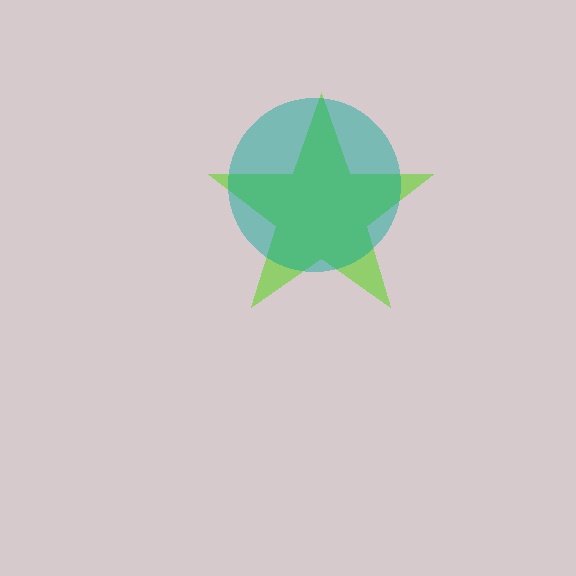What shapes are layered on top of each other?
The layered shapes are: a lime star, a teal circle.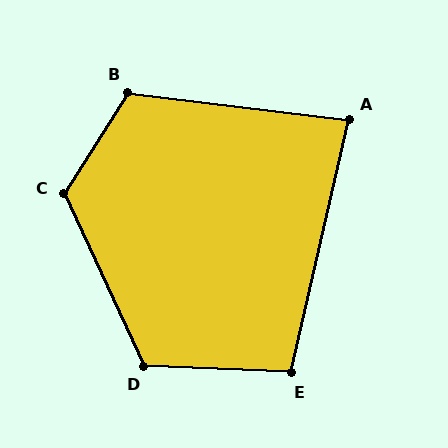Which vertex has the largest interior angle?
C, at approximately 123 degrees.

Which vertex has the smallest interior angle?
A, at approximately 84 degrees.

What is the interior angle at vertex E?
Approximately 100 degrees (obtuse).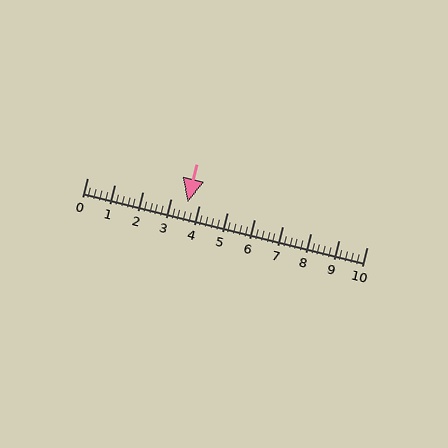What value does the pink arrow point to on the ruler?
The pink arrow points to approximately 3.6.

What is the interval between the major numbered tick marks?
The major tick marks are spaced 1 units apart.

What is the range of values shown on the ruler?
The ruler shows values from 0 to 10.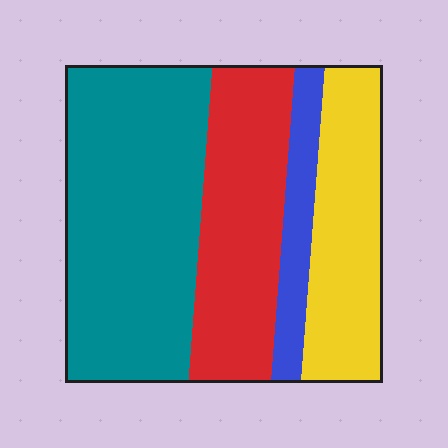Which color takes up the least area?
Blue, at roughly 10%.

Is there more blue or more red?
Red.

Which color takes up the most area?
Teal, at roughly 45%.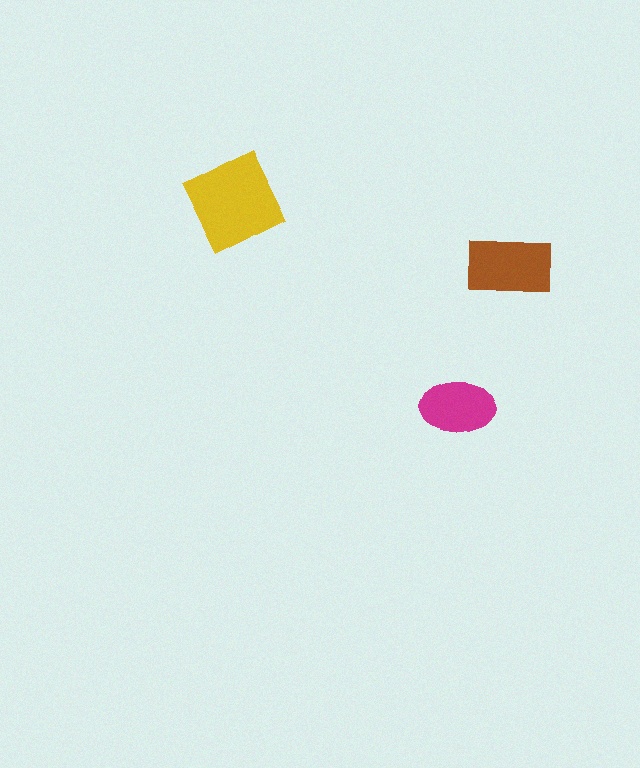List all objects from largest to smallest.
The yellow square, the brown rectangle, the magenta ellipse.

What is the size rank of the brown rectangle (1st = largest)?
2nd.